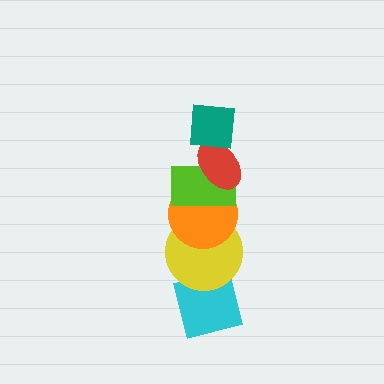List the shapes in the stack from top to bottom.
From top to bottom: the teal square, the red ellipse, the lime rectangle, the orange circle, the yellow circle, the cyan square.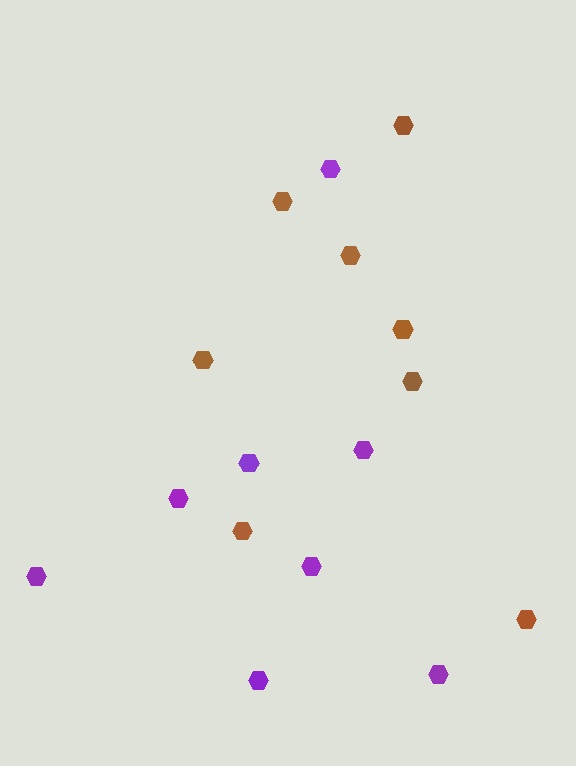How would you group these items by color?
There are 2 groups: one group of purple hexagons (8) and one group of brown hexagons (8).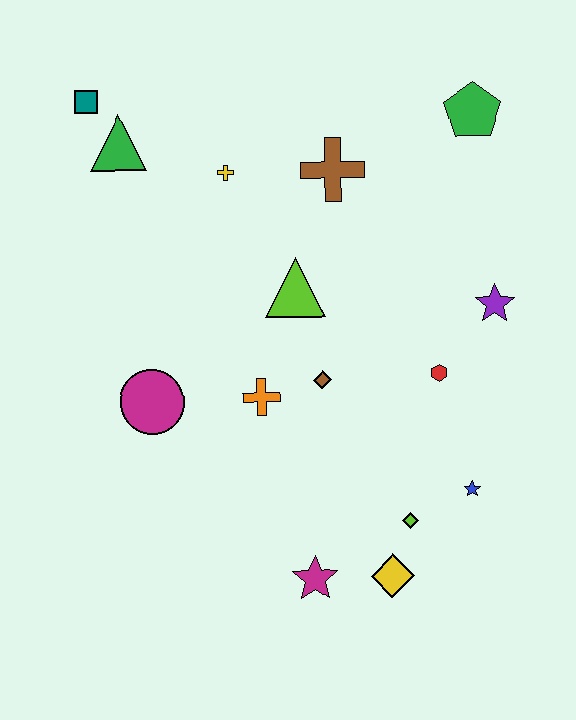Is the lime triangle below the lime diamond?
No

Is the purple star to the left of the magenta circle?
No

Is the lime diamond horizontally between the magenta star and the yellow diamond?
No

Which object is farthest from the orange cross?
The green pentagon is farthest from the orange cross.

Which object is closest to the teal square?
The green triangle is closest to the teal square.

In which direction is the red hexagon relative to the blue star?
The red hexagon is above the blue star.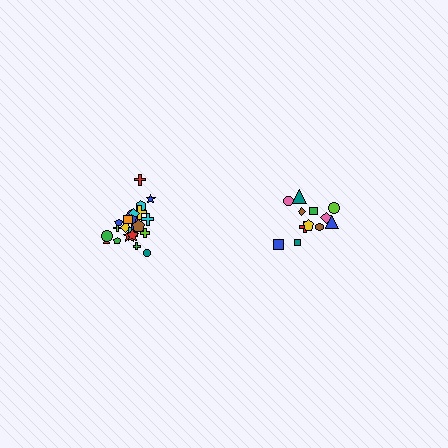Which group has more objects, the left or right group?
The left group.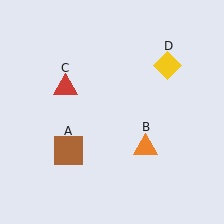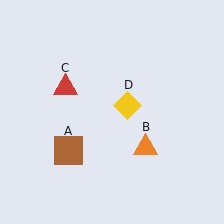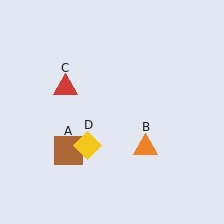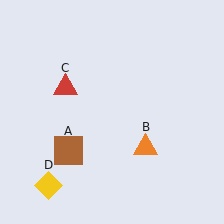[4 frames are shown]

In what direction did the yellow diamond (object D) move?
The yellow diamond (object D) moved down and to the left.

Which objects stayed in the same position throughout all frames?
Brown square (object A) and orange triangle (object B) and red triangle (object C) remained stationary.